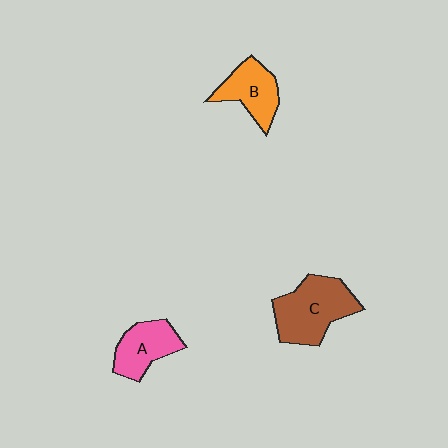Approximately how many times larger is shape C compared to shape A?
Approximately 1.5 times.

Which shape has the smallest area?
Shape A (pink).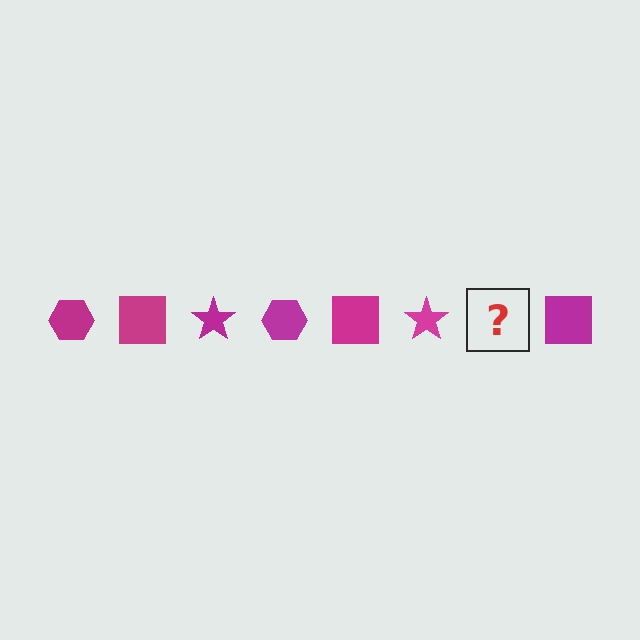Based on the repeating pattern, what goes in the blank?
The blank should be a magenta hexagon.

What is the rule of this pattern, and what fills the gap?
The rule is that the pattern cycles through hexagon, square, star shapes in magenta. The gap should be filled with a magenta hexagon.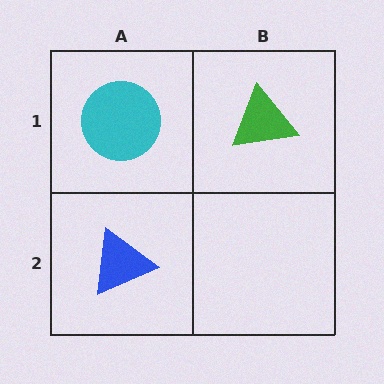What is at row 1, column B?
A green triangle.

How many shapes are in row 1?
2 shapes.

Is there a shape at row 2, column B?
No, that cell is empty.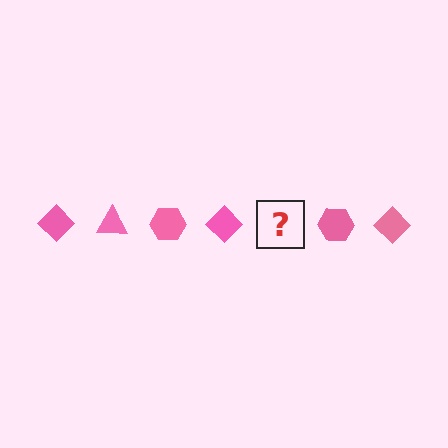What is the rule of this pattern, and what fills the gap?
The rule is that the pattern cycles through diamond, triangle, hexagon shapes in pink. The gap should be filled with a pink triangle.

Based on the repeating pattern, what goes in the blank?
The blank should be a pink triangle.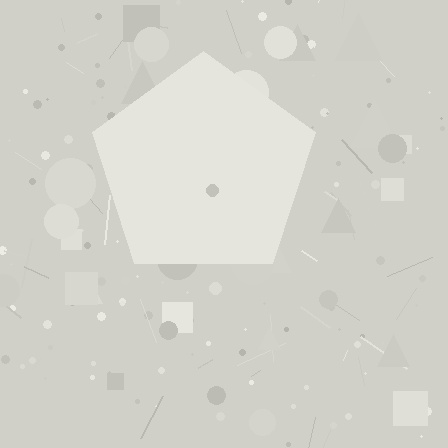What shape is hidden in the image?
A pentagon is hidden in the image.